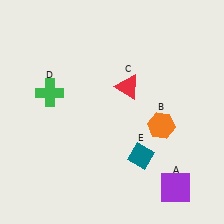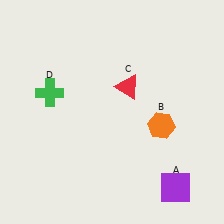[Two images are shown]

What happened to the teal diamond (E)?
The teal diamond (E) was removed in Image 2. It was in the bottom-right area of Image 1.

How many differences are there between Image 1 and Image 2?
There is 1 difference between the two images.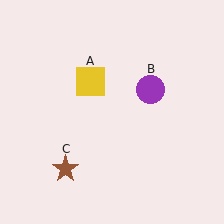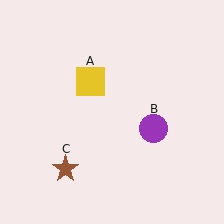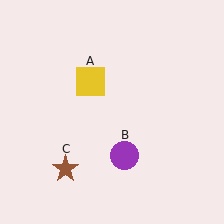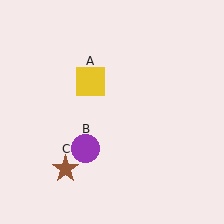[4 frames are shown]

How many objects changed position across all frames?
1 object changed position: purple circle (object B).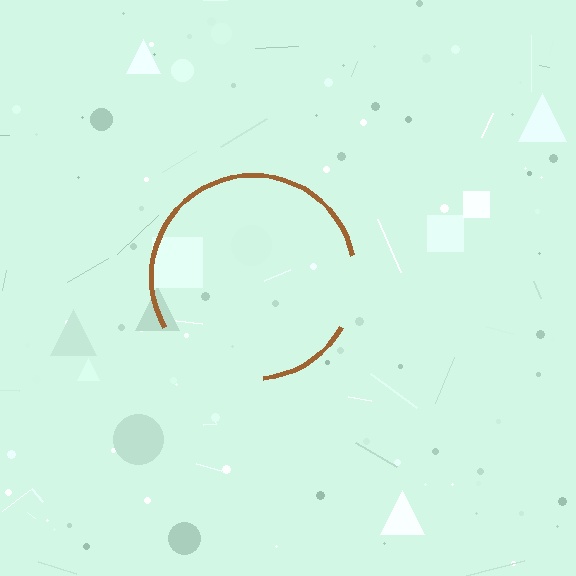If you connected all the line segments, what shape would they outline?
They would outline a circle.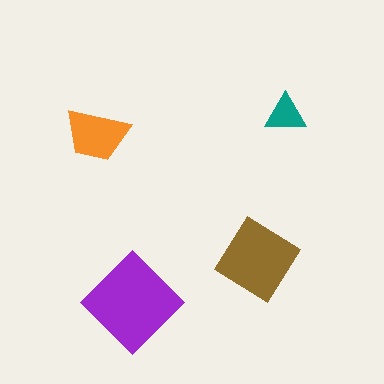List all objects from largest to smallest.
The purple diamond, the brown diamond, the orange trapezoid, the teal triangle.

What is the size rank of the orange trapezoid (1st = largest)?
3rd.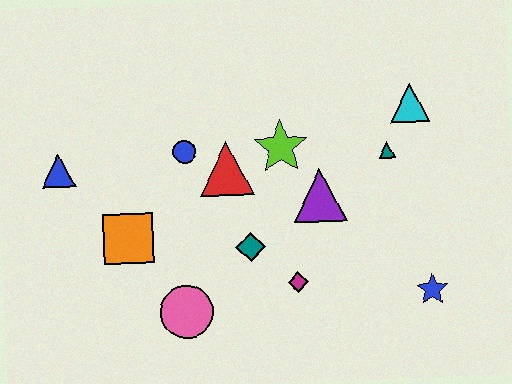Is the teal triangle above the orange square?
Yes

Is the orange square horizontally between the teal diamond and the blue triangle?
Yes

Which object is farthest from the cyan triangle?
The blue triangle is farthest from the cyan triangle.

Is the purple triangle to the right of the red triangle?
Yes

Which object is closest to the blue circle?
The red triangle is closest to the blue circle.